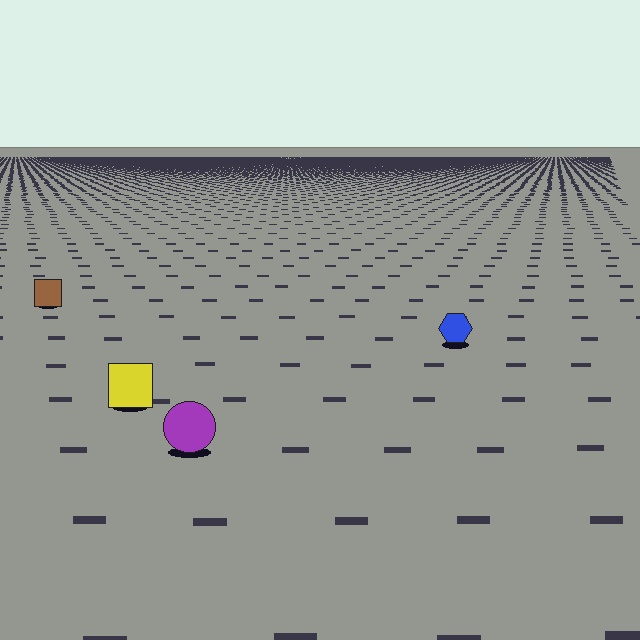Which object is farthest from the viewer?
The brown square is farthest from the viewer. It appears smaller and the ground texture around it is denser.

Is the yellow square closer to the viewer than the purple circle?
No. The purple circle is closer — you can tell from the texture gradient: the ground texture is coarser near it.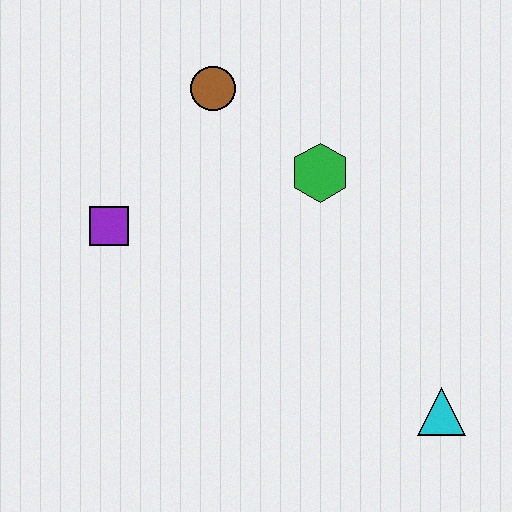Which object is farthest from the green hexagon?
The cyan triangle is farthest from the green hexagon.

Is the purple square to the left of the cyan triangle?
Yes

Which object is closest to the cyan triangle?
The green hexagon is closest to the cyan triangle.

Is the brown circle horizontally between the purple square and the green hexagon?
Yes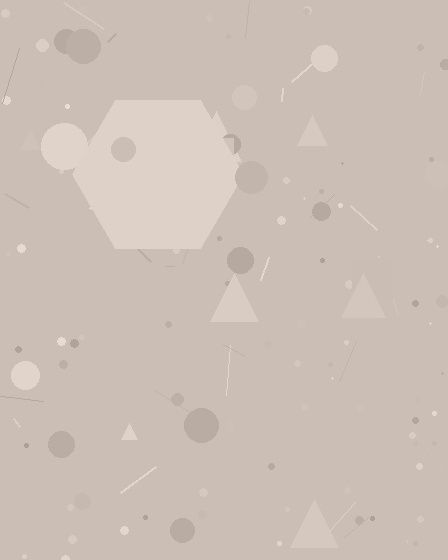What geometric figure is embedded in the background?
A hexagon is embedded in the background.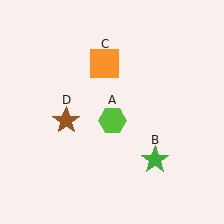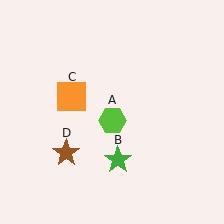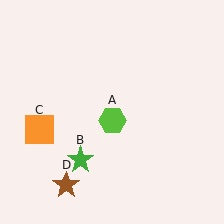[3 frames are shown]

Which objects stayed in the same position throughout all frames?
Lime hexagon (object A) remained stationary.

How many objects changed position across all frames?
3 objects changed position: green star (object B), orange square (object C), brown star (object D).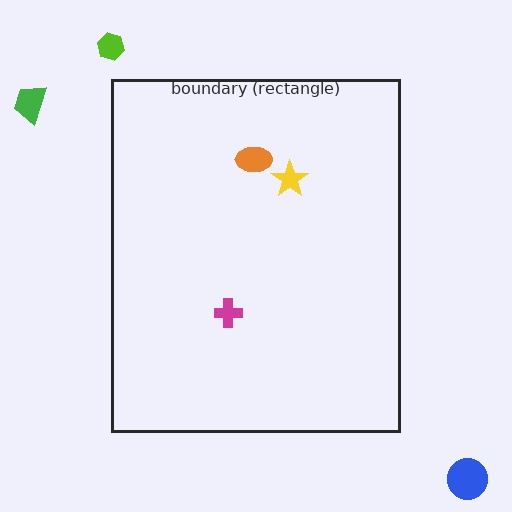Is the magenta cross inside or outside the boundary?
Inside.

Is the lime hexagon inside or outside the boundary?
Outside.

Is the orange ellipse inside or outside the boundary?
Inside.